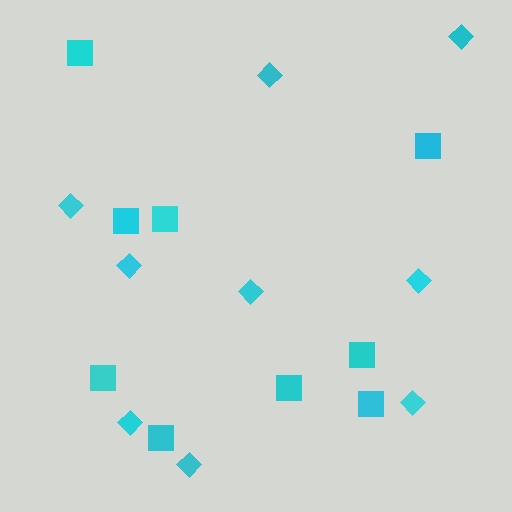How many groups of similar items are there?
There are 2 groups: one group of diamonds (9) and one group of squares (9).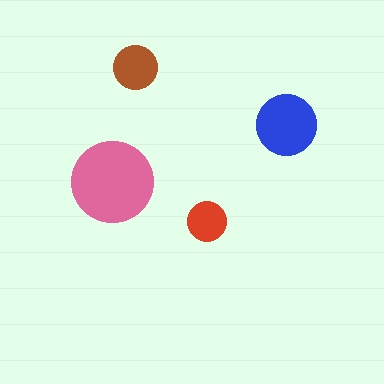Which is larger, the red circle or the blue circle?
The blue one.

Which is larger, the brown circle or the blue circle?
The blue one.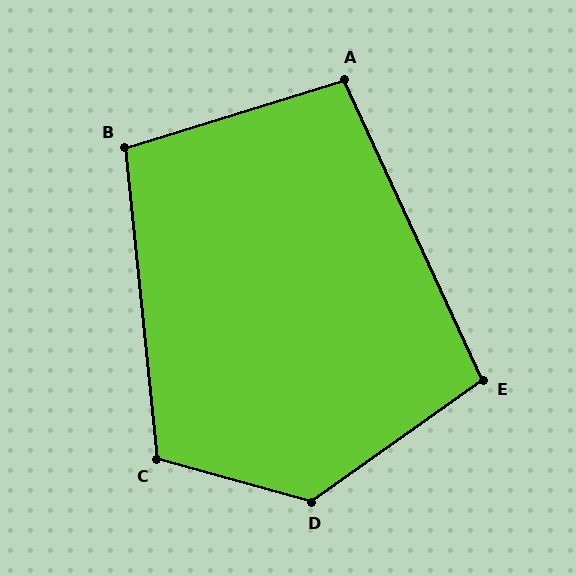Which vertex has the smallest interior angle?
A, at approximately 98 degrees.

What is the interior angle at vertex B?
Approximately 101 degrees (obtuse).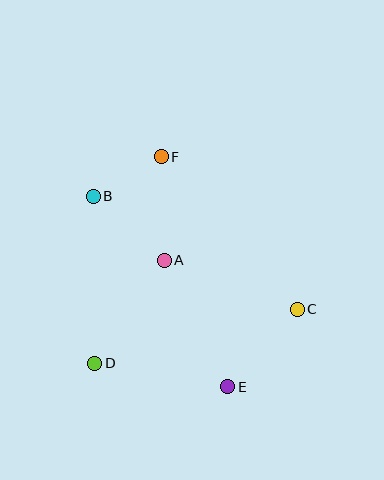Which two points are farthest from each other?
Points E and F are farthest from each other.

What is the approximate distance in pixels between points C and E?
The distance between C and E is approximately 104 pixels.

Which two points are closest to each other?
Points B and F are closest to each other.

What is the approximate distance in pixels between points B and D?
The distance between B and D is approximately 167 pixels.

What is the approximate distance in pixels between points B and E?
The distance between B and E is approximately 233 pixels.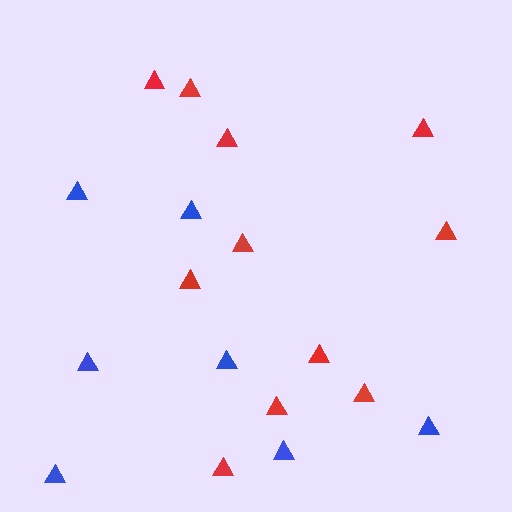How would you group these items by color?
There are 2 groups: one group of red triangles (11) and one group of blue triangles (7).